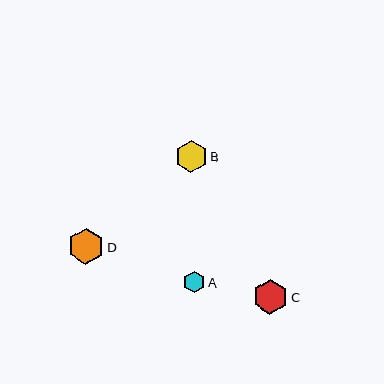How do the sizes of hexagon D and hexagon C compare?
Hexagon D and hexagon C are approximately the same size.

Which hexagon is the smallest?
Hexagon A is the smallest with a size of approximately 21 pixels.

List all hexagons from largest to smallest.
From largest to smallest: D, C, B, A.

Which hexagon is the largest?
Hexagon D is the largest with a size of approximately 36 pixels.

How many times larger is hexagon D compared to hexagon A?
Hexagon D is approximately 1.7 times the size of hexagon A.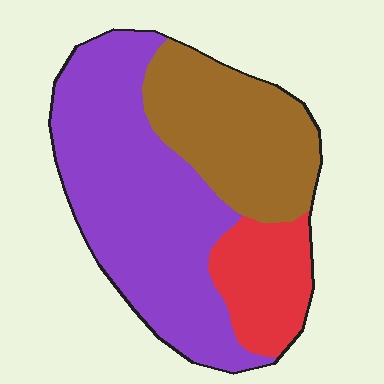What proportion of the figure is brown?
Brown takes up about one third (1/3) of the figure.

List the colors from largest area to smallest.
From largest to smallest: purple, brown, red.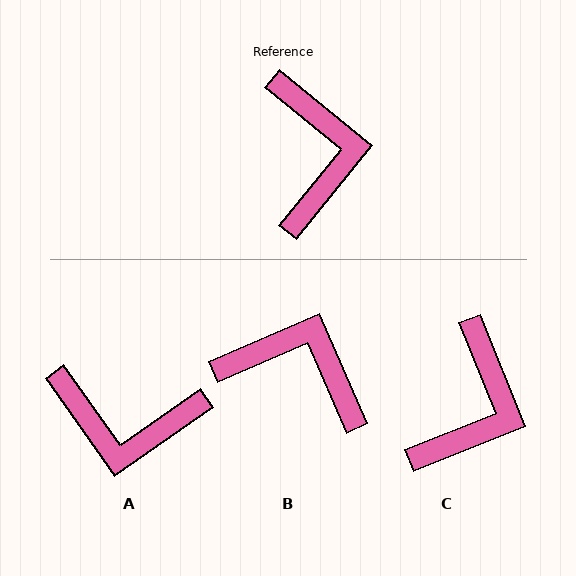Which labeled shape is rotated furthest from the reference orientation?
A, about 106 degrees away.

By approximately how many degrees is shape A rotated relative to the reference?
Approximately 106 degrees clockwise.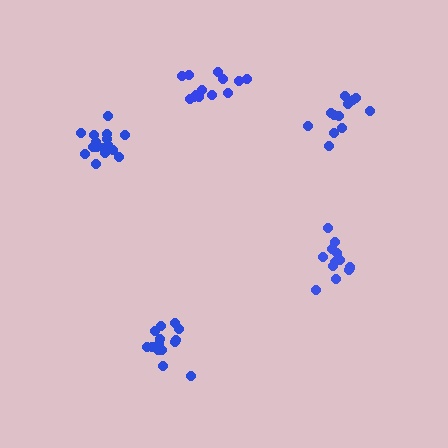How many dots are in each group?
Group 1: 16 dots, Group 2: 14 dots, Group 3: 13 dots, Group 4: 12 dots, Group 5: 13 dots (68 total).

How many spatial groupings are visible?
There are 5 spatial groupings.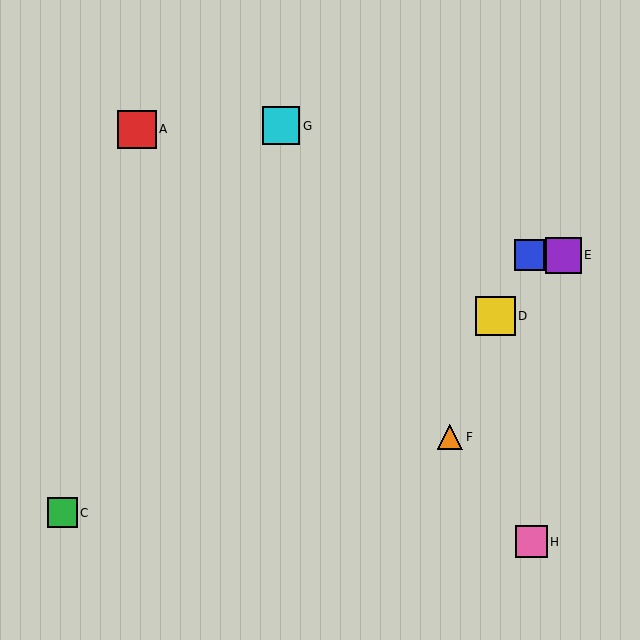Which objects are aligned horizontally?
Objects B, E are aligned horizontally.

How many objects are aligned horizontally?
2 objects (B, E) are aligned horizontally.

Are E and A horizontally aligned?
No, E is at y≈255 and A is at y≈129.